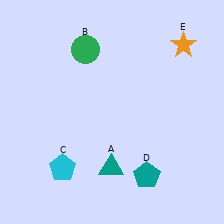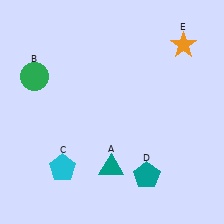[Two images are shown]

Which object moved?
The green circle (B) moved left.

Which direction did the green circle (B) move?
The green circle (B) moved left.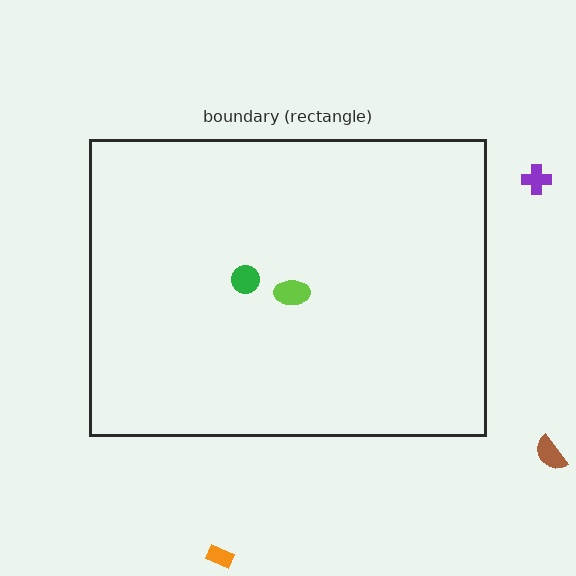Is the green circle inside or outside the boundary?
Inside.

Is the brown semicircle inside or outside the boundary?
Outside.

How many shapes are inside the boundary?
2 inside, 3 outside.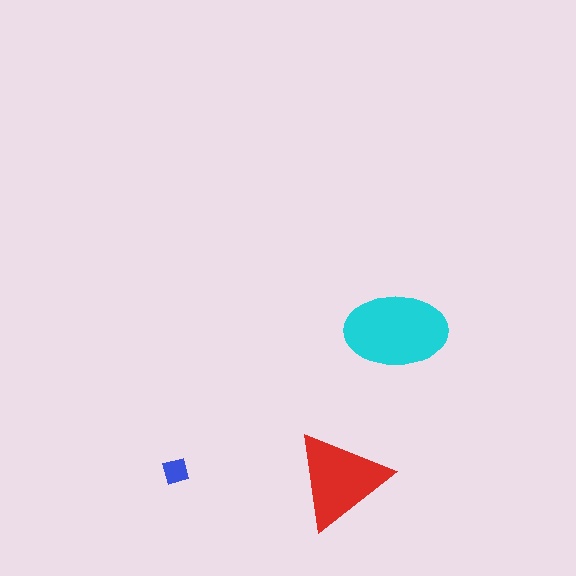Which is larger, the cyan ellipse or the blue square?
The cyan ellipse.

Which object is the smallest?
The blue square.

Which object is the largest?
The cyan ellipse.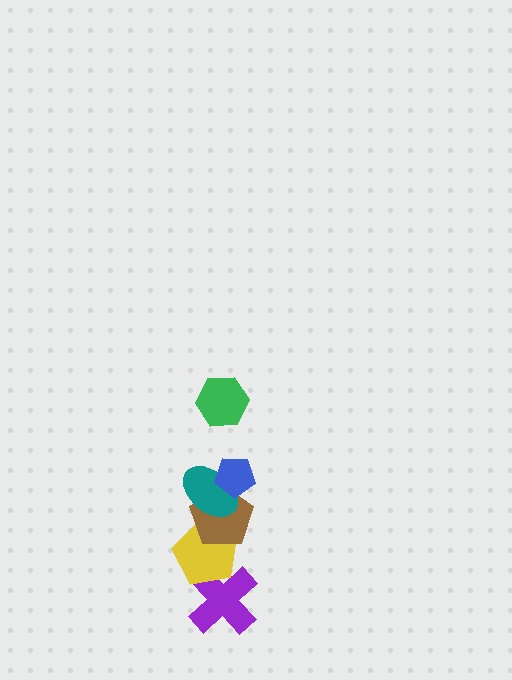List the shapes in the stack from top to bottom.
From top to bottom: the green hexagon, the blue pentagon, the teal ellipse, the brown pentagon, the yellow pentagon, the purple cross.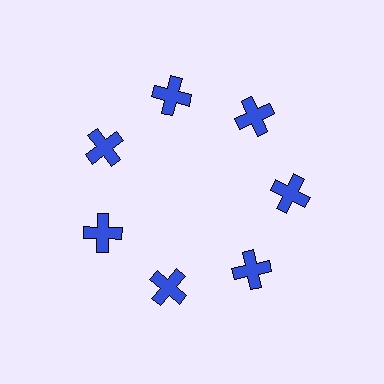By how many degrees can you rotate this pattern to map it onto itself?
The pattern maps onto itself every 51 degrees of rotation.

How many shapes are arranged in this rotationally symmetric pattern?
There are 7 shapes, arranged in 7 groups of 1.